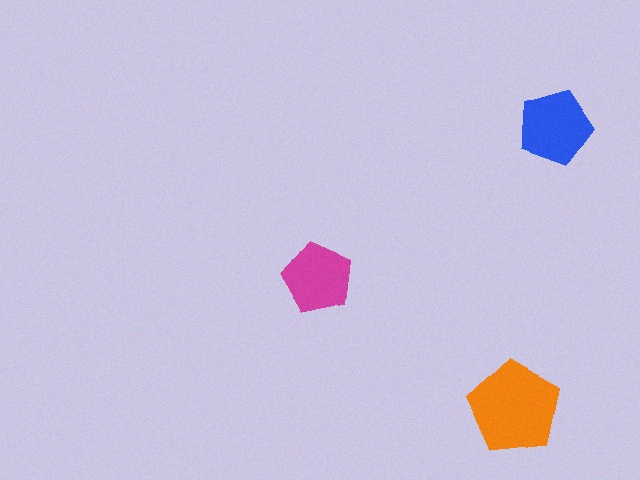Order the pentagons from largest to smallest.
the orange one, the blue one, the magenta one.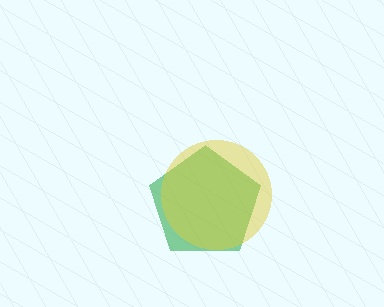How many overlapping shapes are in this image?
There are 2 overlapping shapes in the image.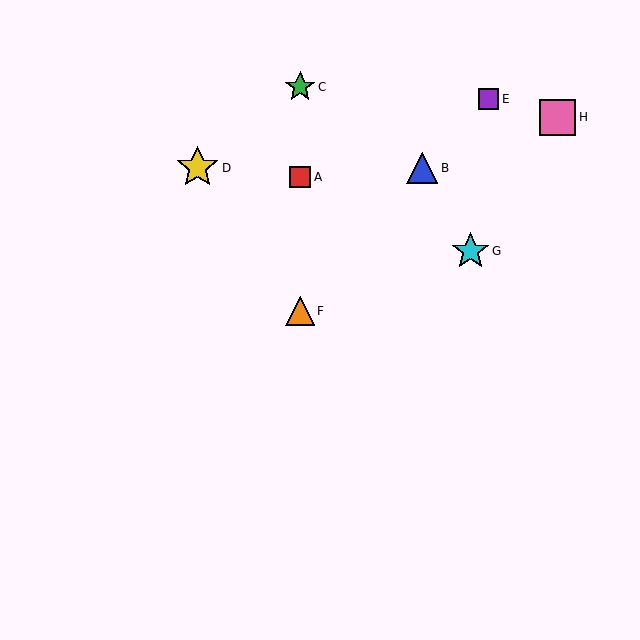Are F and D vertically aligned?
No, F is at x≈300 and D is at x≈197.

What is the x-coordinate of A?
Object A is at x≈300.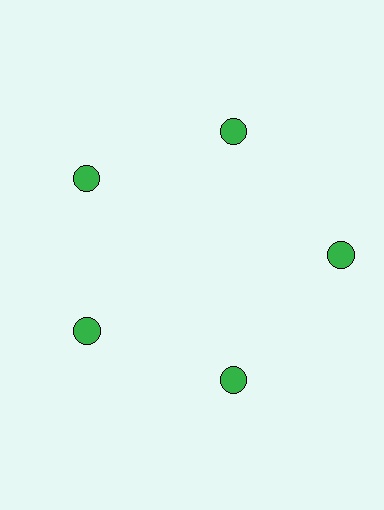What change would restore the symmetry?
The symmetry would be restored by moving it inward, back onto the ring so that all 5 circles sit at equal angles and equal distance from the center.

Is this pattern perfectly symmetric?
No. The 5 green circles are arranged in a ring, but one element near the 3 o'clock position is pushed outward from the center, breaking the 5-fold rotational symmetry.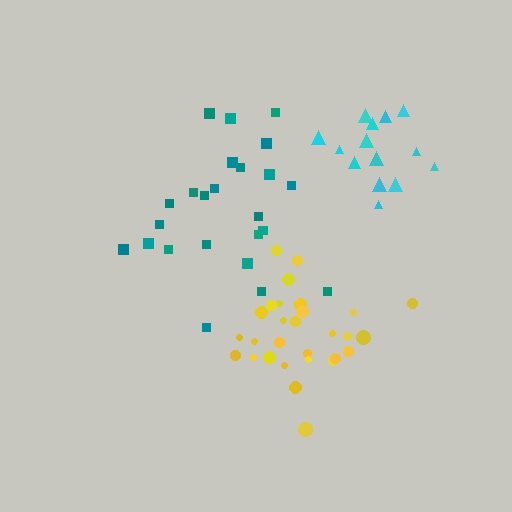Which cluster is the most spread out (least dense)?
Teal.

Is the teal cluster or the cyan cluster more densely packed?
Cyan.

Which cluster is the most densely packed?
Yellow.